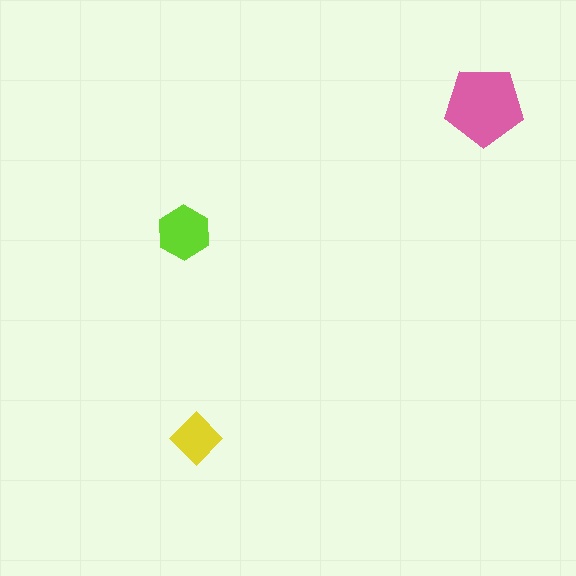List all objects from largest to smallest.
The pink pentagon, the lime hexagon, the yellow diamond.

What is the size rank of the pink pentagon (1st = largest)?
1st.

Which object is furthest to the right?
The pink pentagon is rightmost.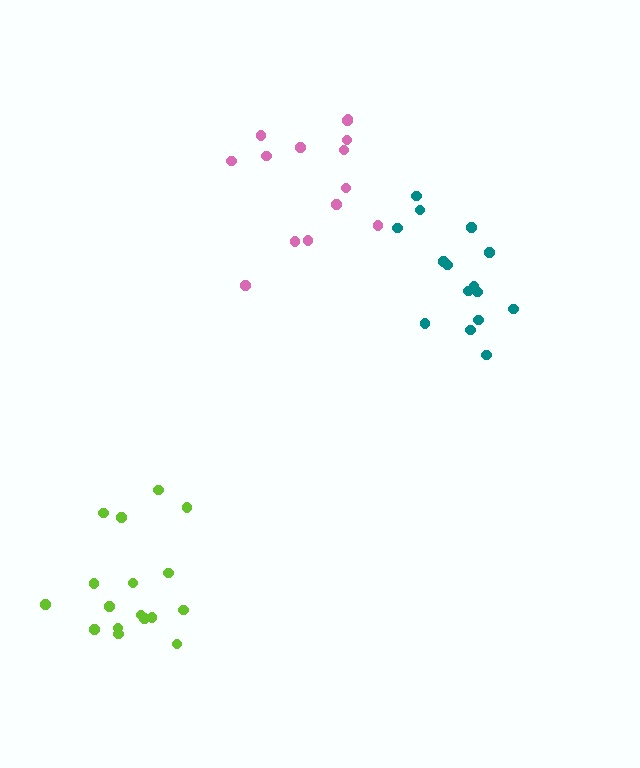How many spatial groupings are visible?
There are 3 spatial groupings.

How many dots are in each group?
Group 1: 15 dots, Group 2: 17 dots, Group 3: 14 dots (46 total).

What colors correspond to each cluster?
The clusters are colored: teal, lime, pink.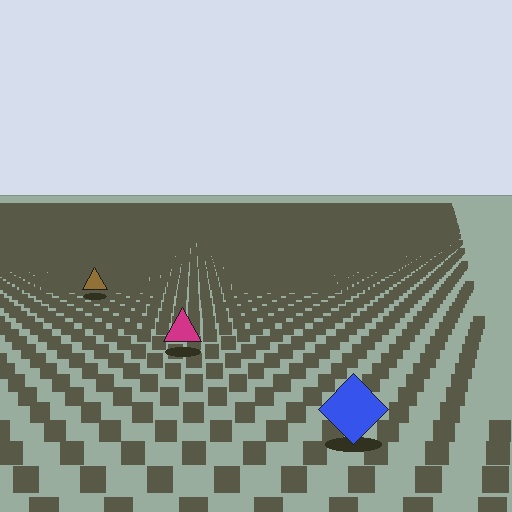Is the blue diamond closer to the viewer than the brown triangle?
Yes. The blue diamond is closer — you can tell from the texture gradient: the ground texture is coarser near it.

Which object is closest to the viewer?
The blue diamond is closest. The texture marks near it are larger and more spread out.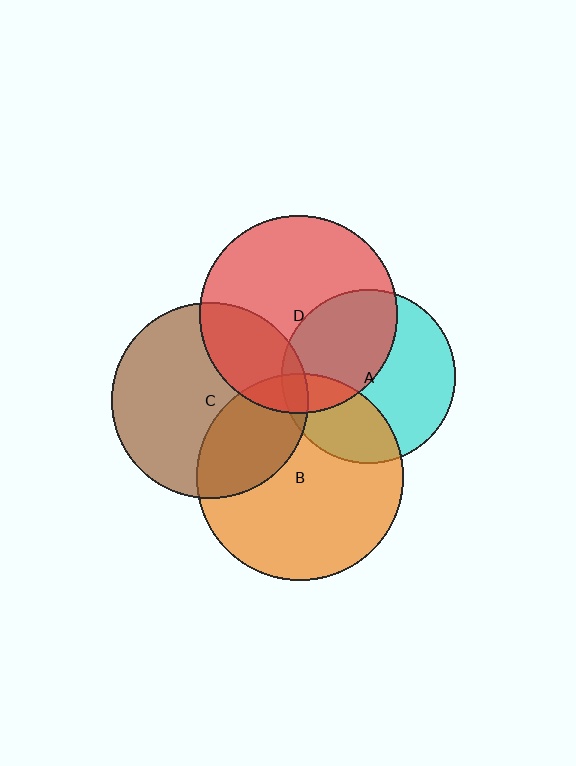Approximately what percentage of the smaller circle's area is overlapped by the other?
Approximately 45%.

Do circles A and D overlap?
Yes.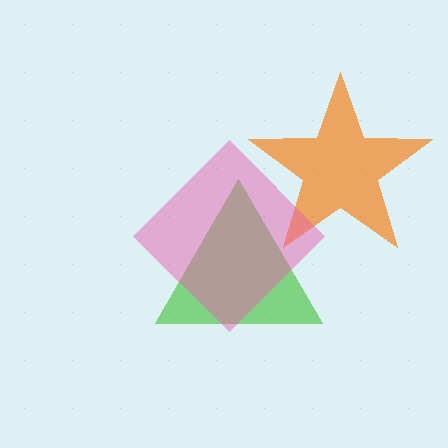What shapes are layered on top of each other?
The layered shapes are: a green triangle, an orange star, a pink diamond.